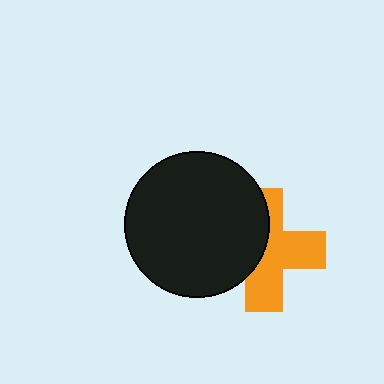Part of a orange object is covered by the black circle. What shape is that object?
It is a cross.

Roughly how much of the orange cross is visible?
About half of it is visible (roughly 58%).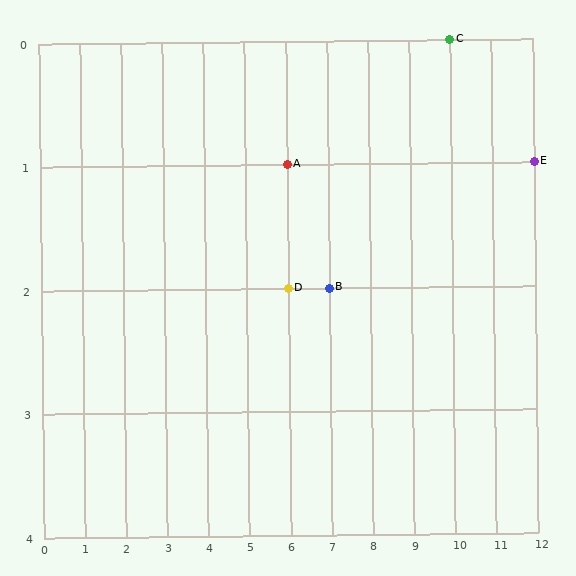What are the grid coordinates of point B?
Point B is at grid coordinates (7, 2).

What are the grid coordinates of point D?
Point D is at grid coordinates (6, 2).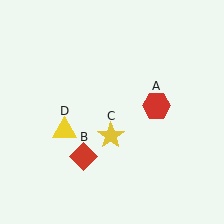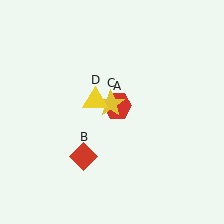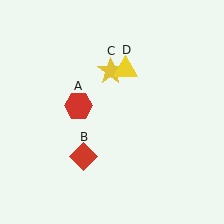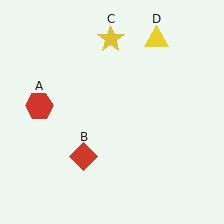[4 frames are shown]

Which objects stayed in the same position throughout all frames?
Red diamond (object B) remained stationary.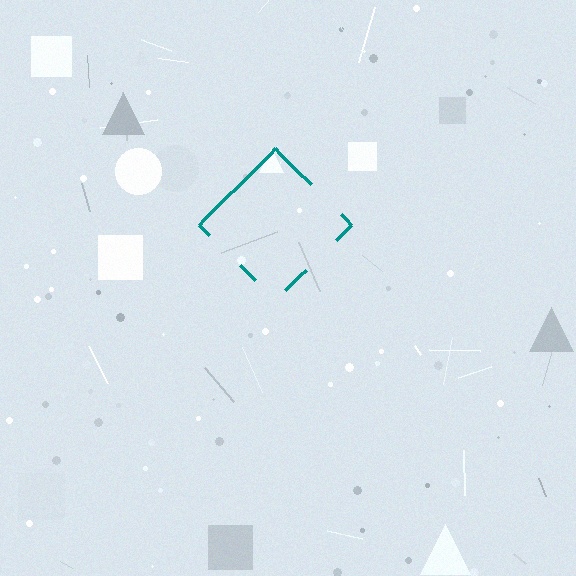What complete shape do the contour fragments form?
The contour fragments form a diamond.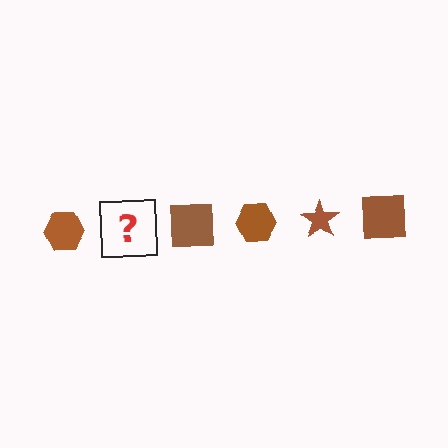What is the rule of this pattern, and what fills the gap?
The rule is that the pattern cycles through hexagon, star, square shapes in brown. The gap should be filled with a brown star.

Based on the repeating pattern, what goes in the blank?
The blank should be a brown star.